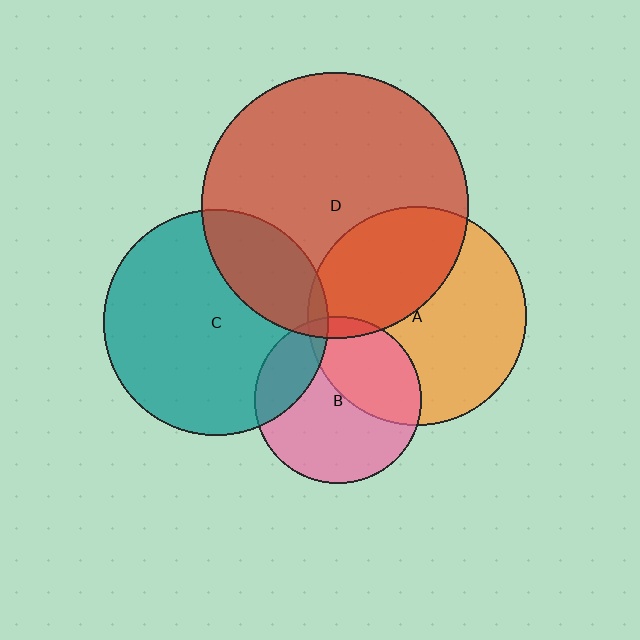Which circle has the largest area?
Circle D (red).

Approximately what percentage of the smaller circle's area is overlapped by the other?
Approximately 5%.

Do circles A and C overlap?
Yes.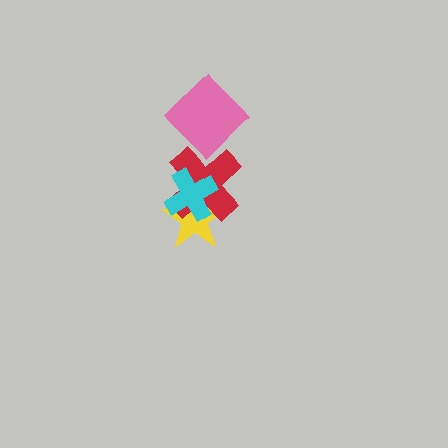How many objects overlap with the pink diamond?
1 object overlaps with the pink diamond.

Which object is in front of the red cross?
The cyan cross is in front of the red cross.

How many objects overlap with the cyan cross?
2 objects overlap with the cyan cross.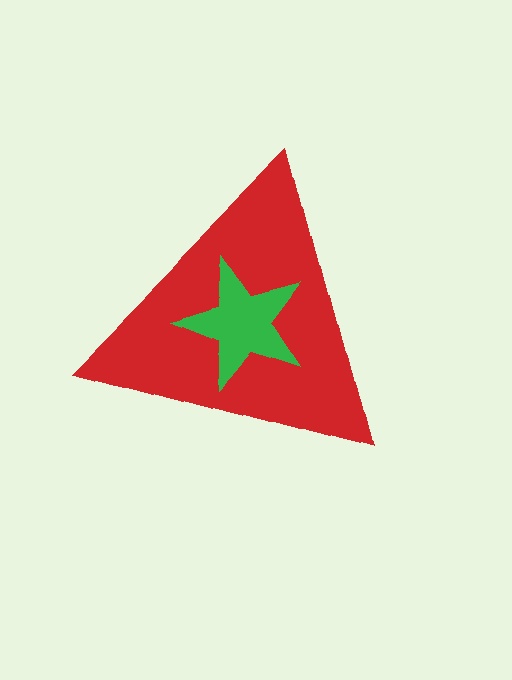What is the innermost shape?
The green star.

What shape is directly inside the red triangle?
The green star.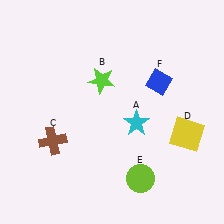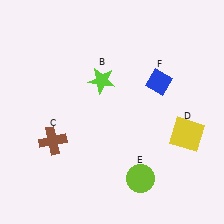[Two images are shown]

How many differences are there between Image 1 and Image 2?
There is 1 difference between the two images.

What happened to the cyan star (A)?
The cyan star (A) was removed in Image 2. It was in the bottom-right area of Image 1.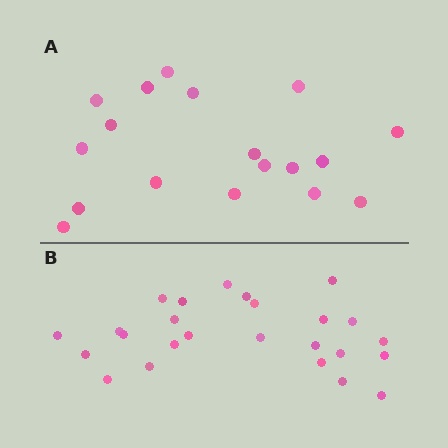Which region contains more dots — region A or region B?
Region B (the bottom region) has more dots.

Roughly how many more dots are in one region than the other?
Region B has roughly 8 or so more dots than region A.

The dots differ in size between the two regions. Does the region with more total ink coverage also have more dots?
No. Region A has more total ink coverage because its dots are larger, but region B actually contains more individual dots. Total area can be misleading — the number of items is what matters here.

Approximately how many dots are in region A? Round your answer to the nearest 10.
About 20 dots. (The exact count is 18, which rounds to 20.)